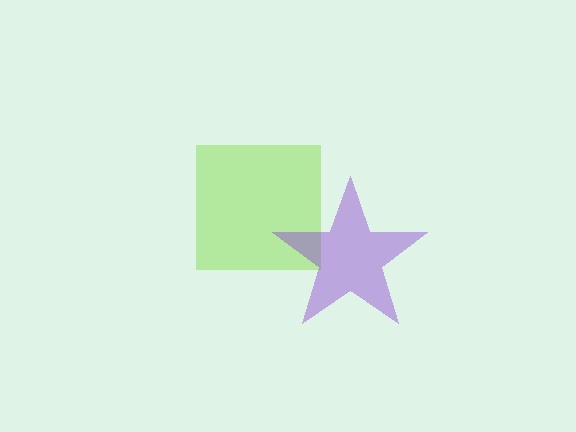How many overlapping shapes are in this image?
There are 2 overlapping shapes in the image.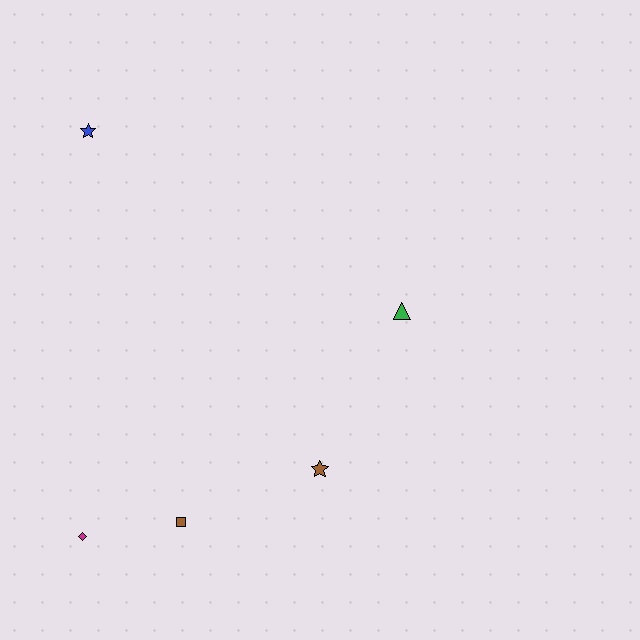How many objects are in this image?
There are 5 objects.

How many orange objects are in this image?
There are no orange objects.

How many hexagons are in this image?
There are no hexagons.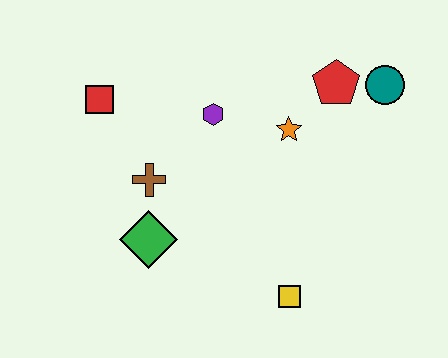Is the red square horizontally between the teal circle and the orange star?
No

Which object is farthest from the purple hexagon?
The yellow square is farthest from the purple hexagon.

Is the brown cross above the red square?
No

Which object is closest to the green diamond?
The brown cross is closest to the green diamond.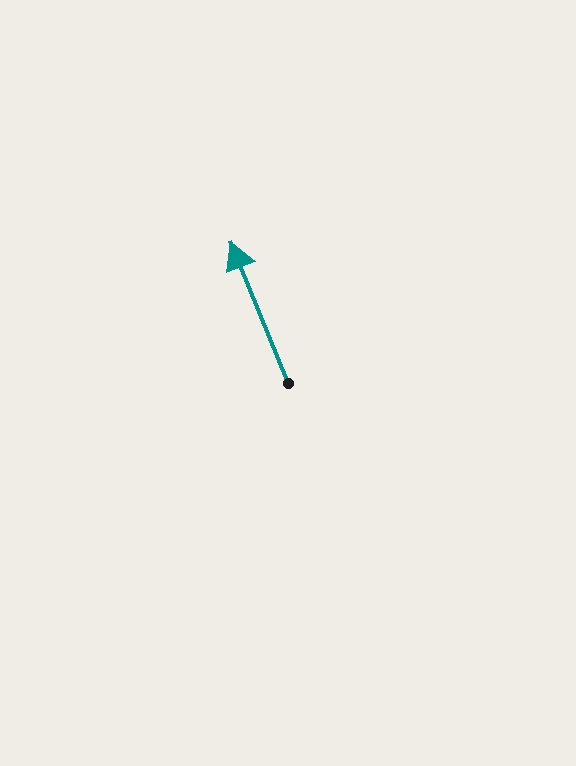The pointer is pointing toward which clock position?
Roughly 11 o'clock.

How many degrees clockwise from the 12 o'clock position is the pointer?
Approximately 338 degrees.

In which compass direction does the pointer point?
North.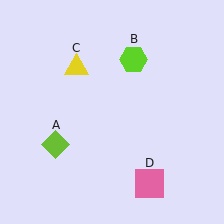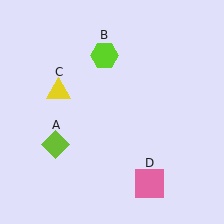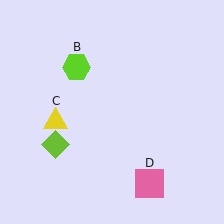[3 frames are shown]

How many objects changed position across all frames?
2 objects changed position: lime hexagon (object B), yellow triangle (object C).